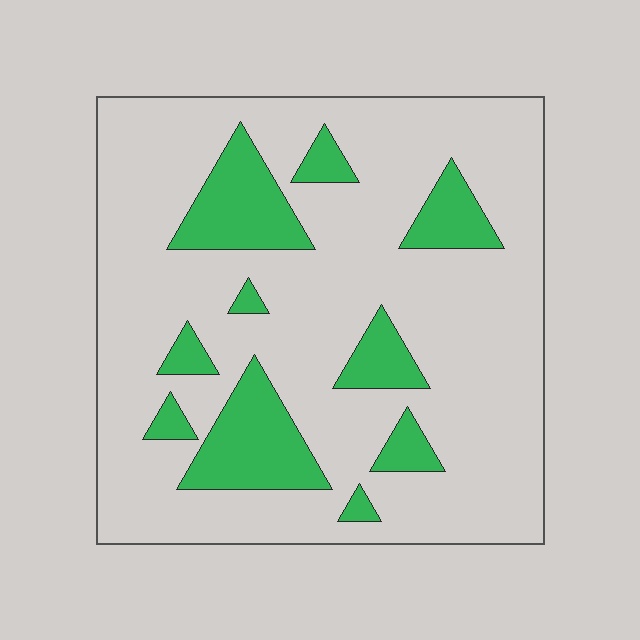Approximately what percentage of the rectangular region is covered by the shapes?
Approximately 20%.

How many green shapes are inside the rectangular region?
10.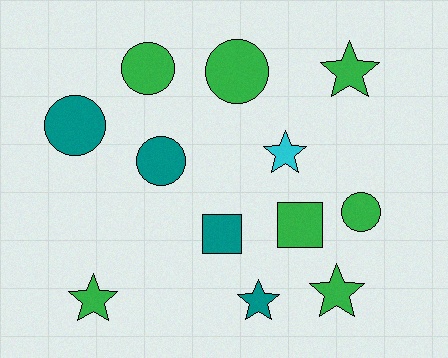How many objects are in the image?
There are 12 objects.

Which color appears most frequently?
Green, with 7 objects.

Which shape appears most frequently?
Star, with 5 objects.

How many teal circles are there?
There are 2 teal circles.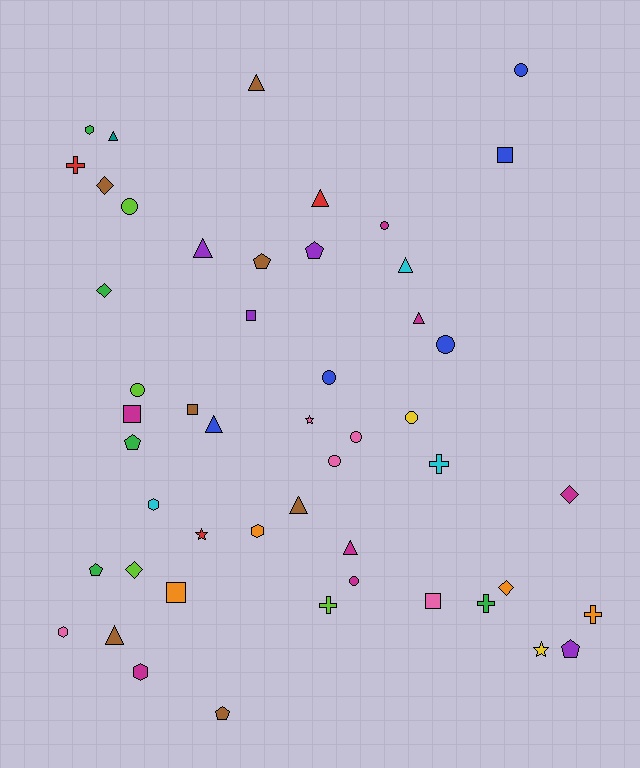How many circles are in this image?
There are 10 circles.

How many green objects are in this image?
There are 5 green objects.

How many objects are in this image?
There are 50 objects.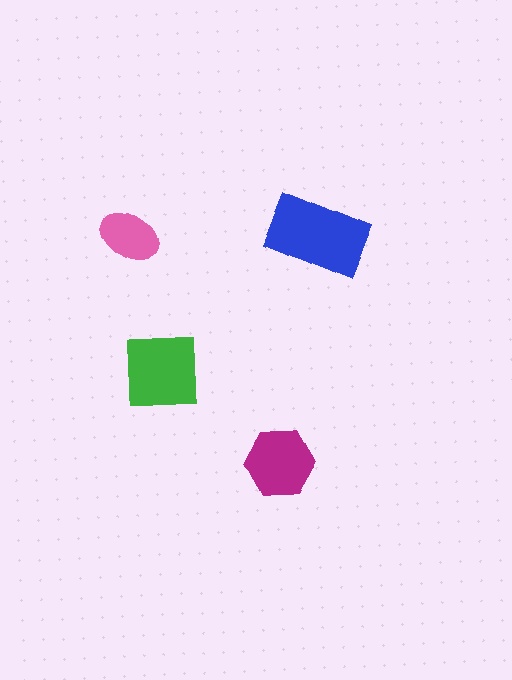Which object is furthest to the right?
The blue rectangle is rightmost.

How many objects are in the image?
There are 4 objects in the image.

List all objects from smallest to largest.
The pink ellipse, the magenta hexagon, the green square, the blue rectangle.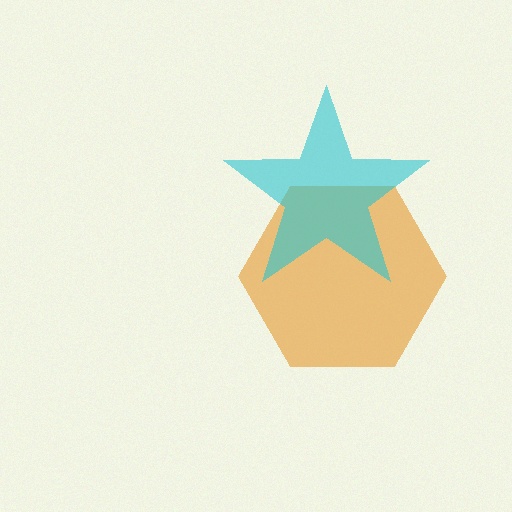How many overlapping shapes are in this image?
There are 2 overlapping shapes in the image.